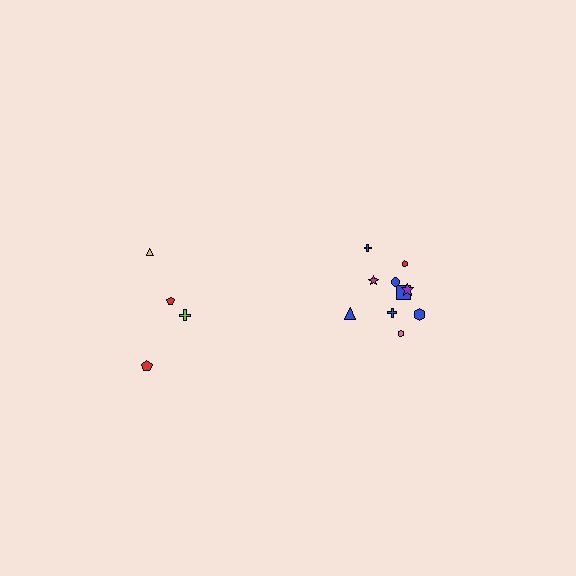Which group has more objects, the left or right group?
The right group.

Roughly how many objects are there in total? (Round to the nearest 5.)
Roughly 15 objects in total.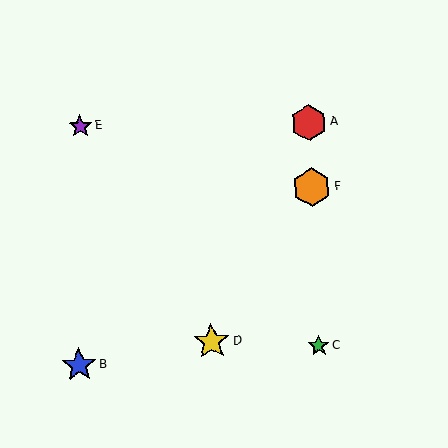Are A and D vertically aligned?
No, A is at x≈309 and D is at x≈212.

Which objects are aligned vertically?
Objects A, C, F are aligned vertically.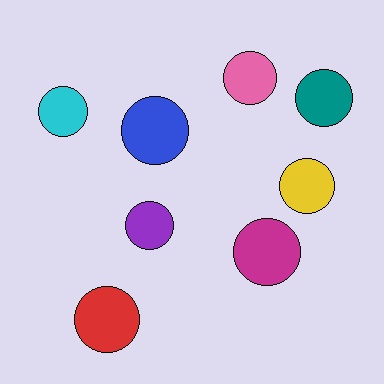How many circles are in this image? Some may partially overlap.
There are 8 circles.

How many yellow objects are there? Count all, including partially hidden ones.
There is 1 yellow object.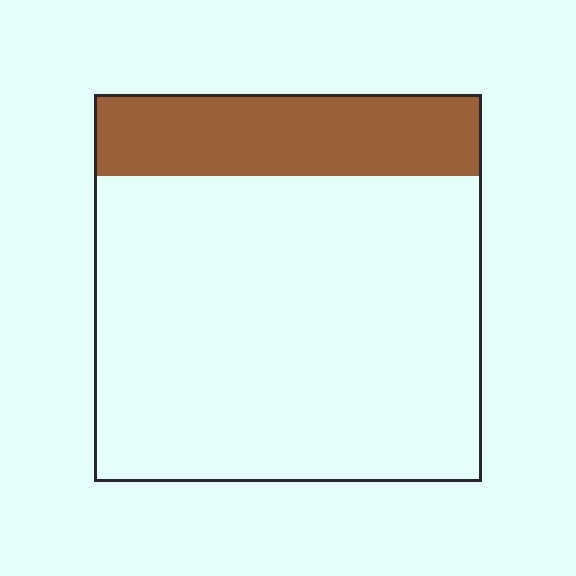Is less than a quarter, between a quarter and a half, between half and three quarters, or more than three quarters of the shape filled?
Less than a quarter.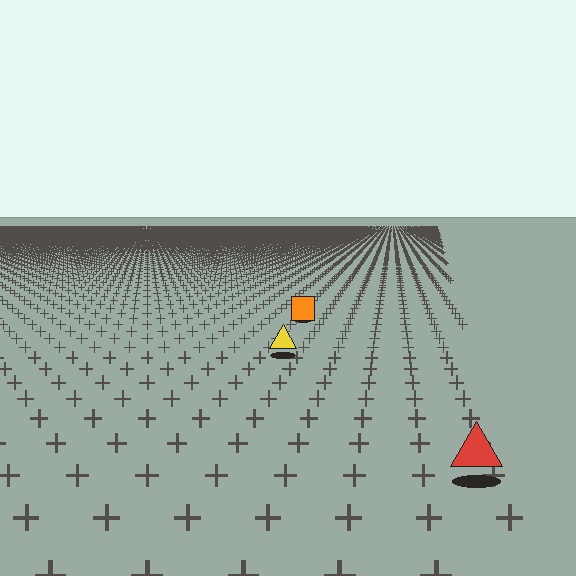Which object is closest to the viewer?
The red triangle is closest. The texture marks near it are larger and more spread out.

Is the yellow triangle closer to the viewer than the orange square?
Yes. The yellow triangle is closer — you can tell from the texture gradient: the ground texture is coarser near it.